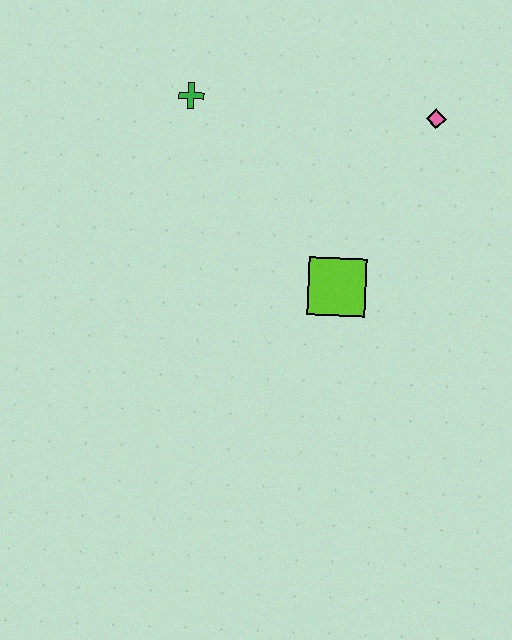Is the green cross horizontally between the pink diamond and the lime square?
No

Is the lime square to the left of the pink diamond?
Yes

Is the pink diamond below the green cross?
Yes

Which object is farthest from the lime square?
The green cross is farthest from the lime square.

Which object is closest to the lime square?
The pink diamond is closest to the lime square.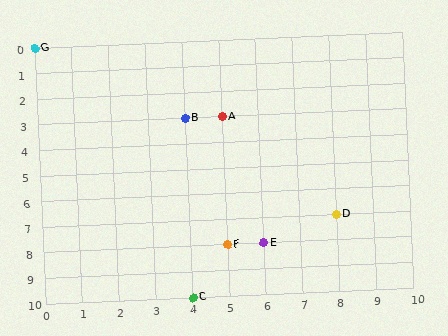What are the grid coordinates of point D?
Point D is at grid coordinates (8, 7).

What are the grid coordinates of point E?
Point E is at grid coordinates (6, 8).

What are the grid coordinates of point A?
Point A is at grid coordinates (5, 3).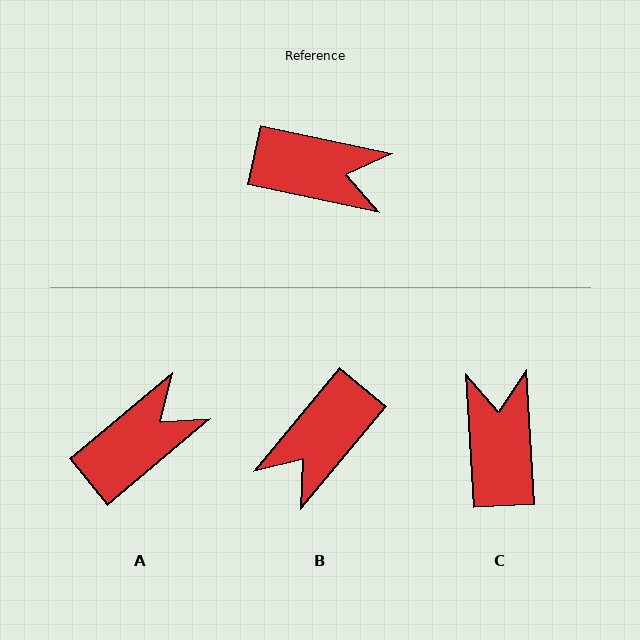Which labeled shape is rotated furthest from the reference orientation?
B, about 117 degrees away.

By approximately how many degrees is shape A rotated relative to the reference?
Approximately 52 degrees counter-clockwise.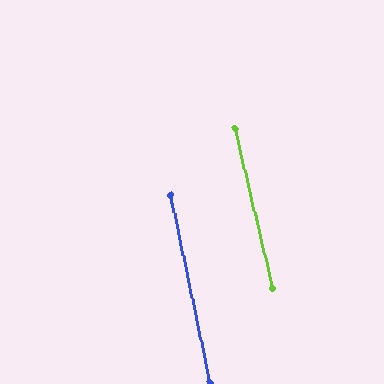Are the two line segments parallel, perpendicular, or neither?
Parallel — their directions differ by only 1.6°.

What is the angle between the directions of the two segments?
Approximately 2 degrees.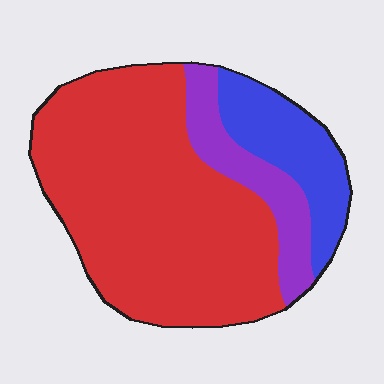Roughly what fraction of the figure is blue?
Blue takes up about one sixth (1/6) of the figure.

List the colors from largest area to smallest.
From largest to smallest: red, blue, purple.